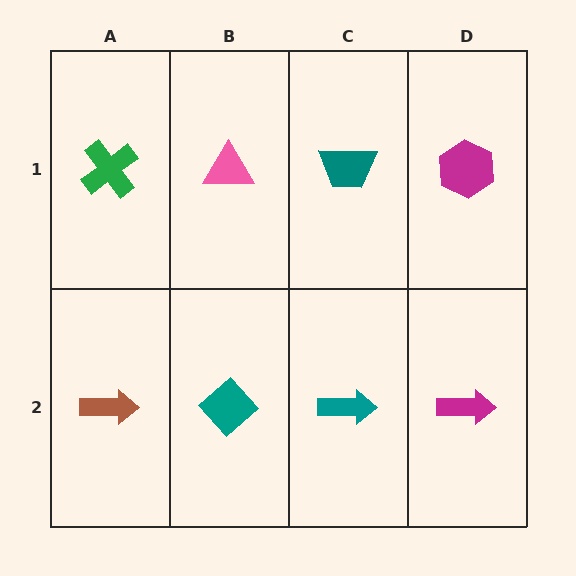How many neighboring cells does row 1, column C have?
3.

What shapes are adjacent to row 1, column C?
A teal arrow (row 2, column C), a pink triangle (row 1, column B), a magenta hexagon (row 1, column D).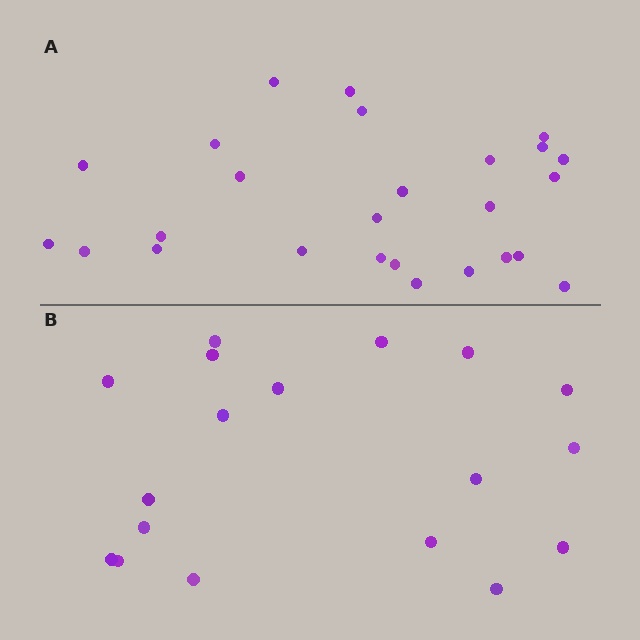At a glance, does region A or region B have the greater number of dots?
Region A (the top region) has more dots.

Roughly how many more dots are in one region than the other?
Region A has roughly 8 or so more dots than region B.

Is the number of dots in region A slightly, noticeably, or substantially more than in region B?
Region A has noticeably more, but not dramatically so. The ratio is roughly 1.4 to 1.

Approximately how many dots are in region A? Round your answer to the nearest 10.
About 30 dots. (The exact count is 26, which rounds to 30.)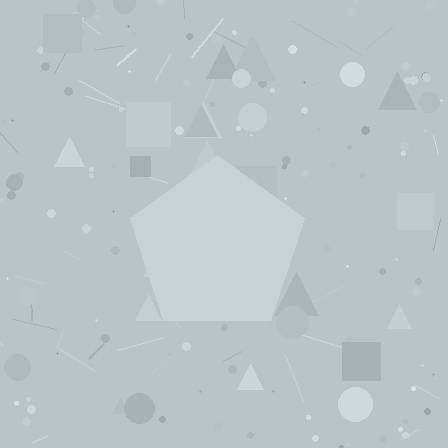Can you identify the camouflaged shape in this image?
The camouflaged shape is a pentagon.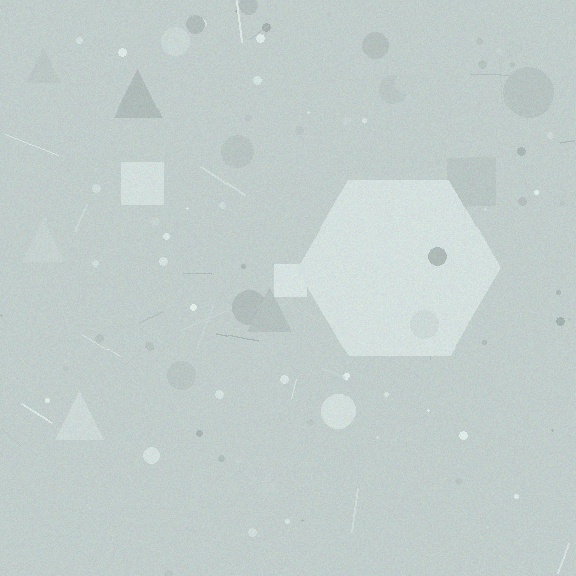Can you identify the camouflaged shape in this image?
The camouflaged shape is a hexagon.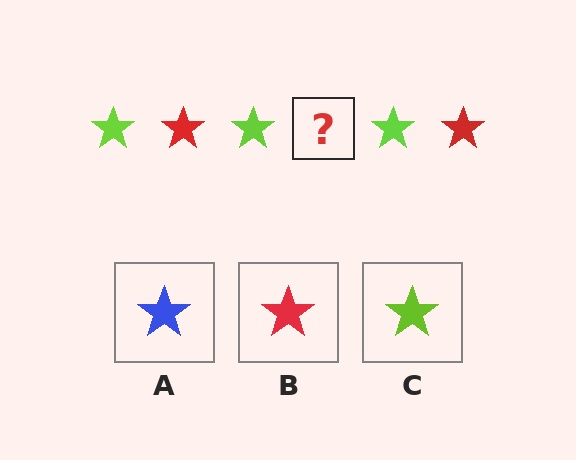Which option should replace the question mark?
Option B.